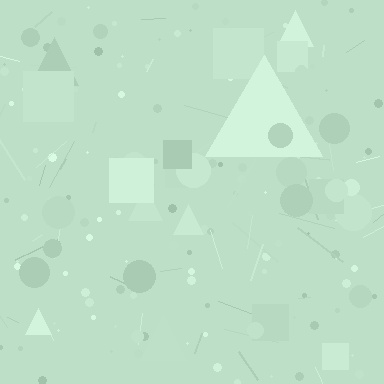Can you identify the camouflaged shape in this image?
The camouflaged shape is a triangle.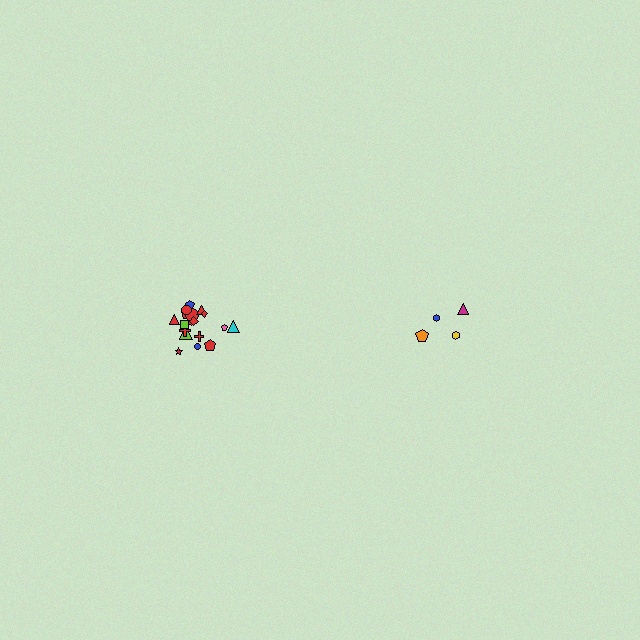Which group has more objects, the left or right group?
The left group.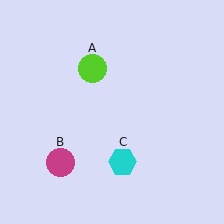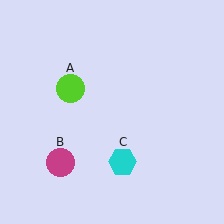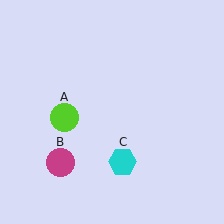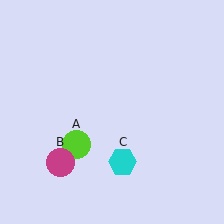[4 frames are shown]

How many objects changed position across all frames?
1 object changed position: lime circle (object A).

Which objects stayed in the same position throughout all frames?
Magenta circle (object B) and cyan hexagon (object C) remained stationary.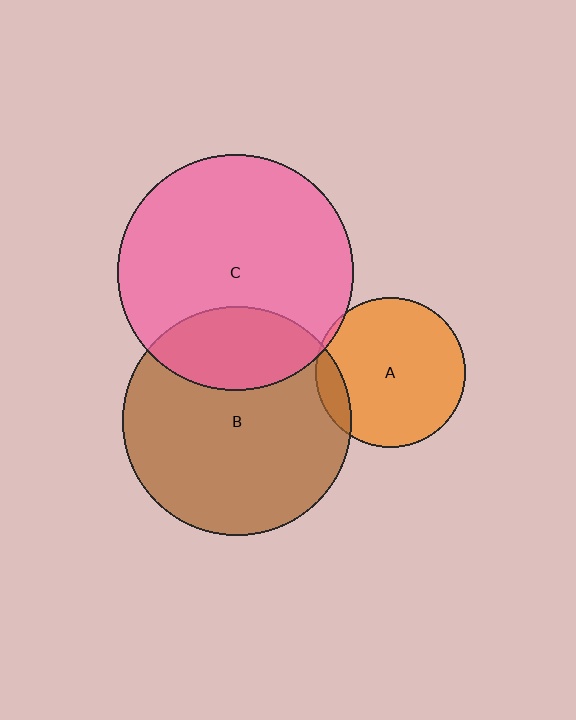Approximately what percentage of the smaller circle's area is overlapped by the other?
Approximately 5%.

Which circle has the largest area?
Circle C (pink).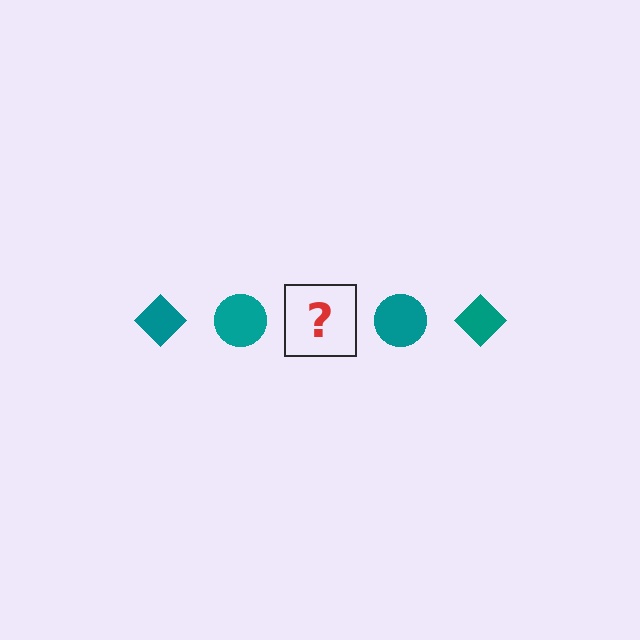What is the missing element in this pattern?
The missing element is a teal diamond.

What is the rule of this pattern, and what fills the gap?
The rule is that the pattern cycles through diamond, circle shapes in teal. The gap should be filled with a teal diamond.